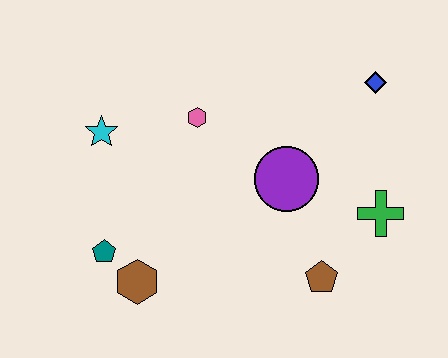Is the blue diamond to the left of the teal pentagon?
No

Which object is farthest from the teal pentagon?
The blue diamond is farthest from the teal pentagon.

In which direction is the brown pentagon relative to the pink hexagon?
The brown pentagon is below the pink hexagon.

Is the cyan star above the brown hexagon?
Yes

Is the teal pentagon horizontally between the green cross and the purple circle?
No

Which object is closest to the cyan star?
The pink hexagon is closest to the cyan star.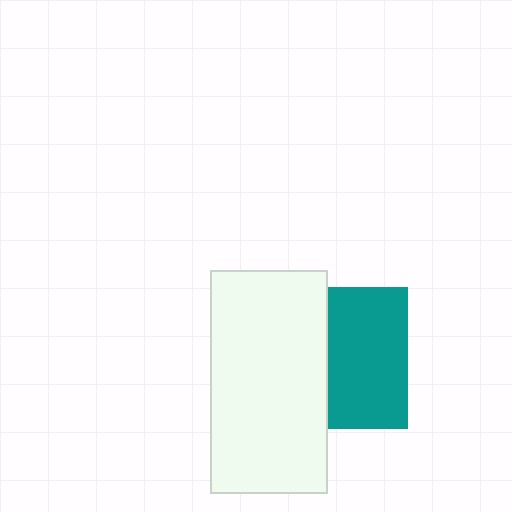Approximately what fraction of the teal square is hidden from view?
Roughly 44% of the teal square is hidden behind the white rectangle.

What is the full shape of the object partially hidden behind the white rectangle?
The partially hidden object is a teal square.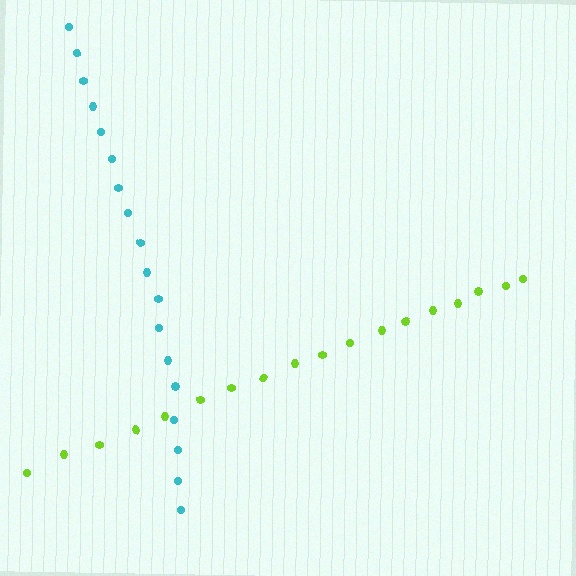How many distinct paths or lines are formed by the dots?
There are 2 distinct paths.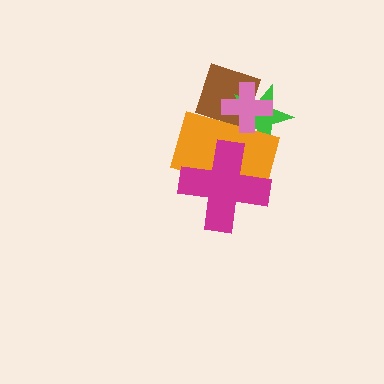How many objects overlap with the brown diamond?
3 objects overlap with the brown diamond.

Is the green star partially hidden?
Yes, it is partially covered by another shape.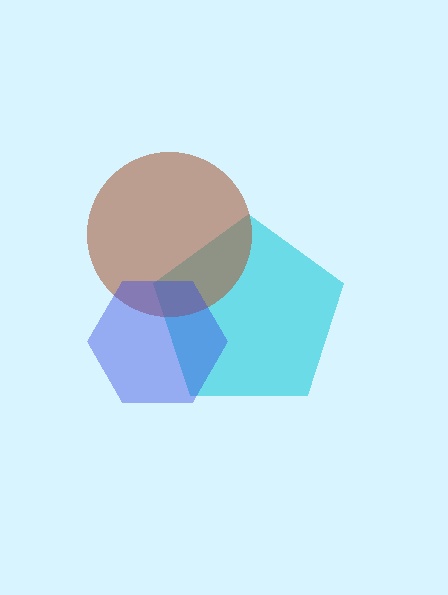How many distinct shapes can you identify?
There are 3 distinct shapes: a cyan pentagon, a brown circle, a blue hexagon.